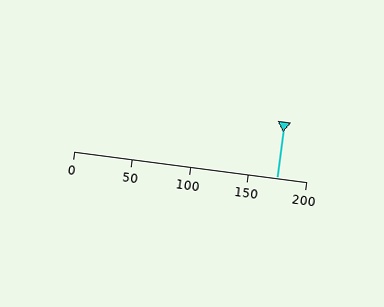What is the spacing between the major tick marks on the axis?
The major ticks are spaced 50 apart.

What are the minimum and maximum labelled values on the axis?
The axis runs from 0 to 200.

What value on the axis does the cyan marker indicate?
The marker indicates approximately 175.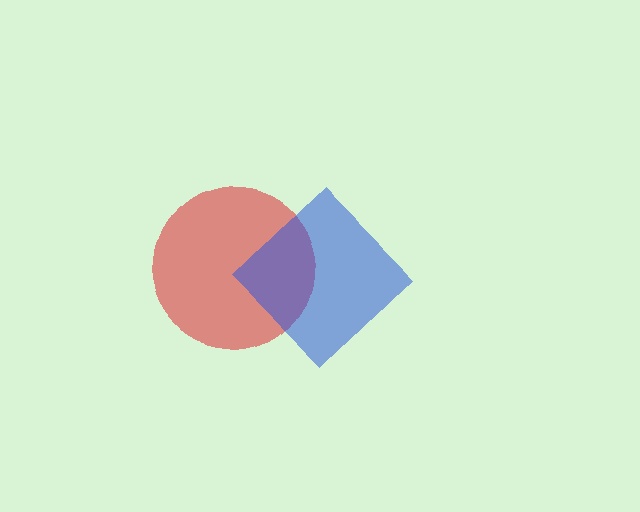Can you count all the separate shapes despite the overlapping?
Yes, there are 2 separate shapes.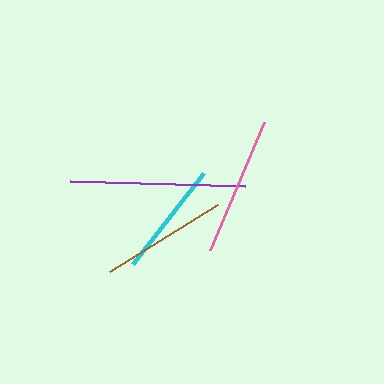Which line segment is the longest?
The purple line is the longest at approximately 175 pixels.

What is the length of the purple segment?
The purple segment is approximately 175 pixels long.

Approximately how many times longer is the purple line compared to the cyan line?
The purple line is approximately 1.5 times the length of the cyan line.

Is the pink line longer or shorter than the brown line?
The pink line is longer than the brown line.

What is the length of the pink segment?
The pink segment is approximately 140 pixels long.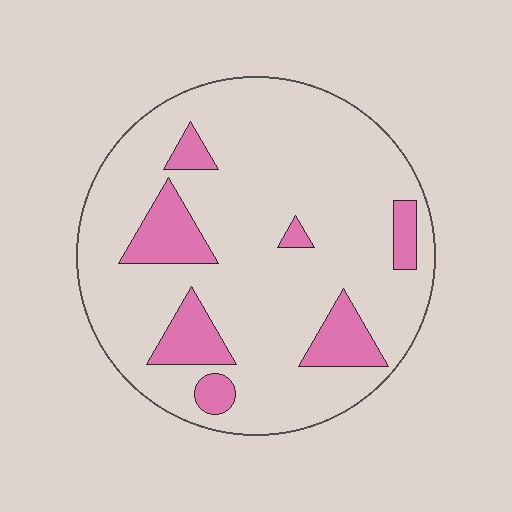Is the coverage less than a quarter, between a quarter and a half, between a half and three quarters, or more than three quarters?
Less than a quarter.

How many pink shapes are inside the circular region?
7.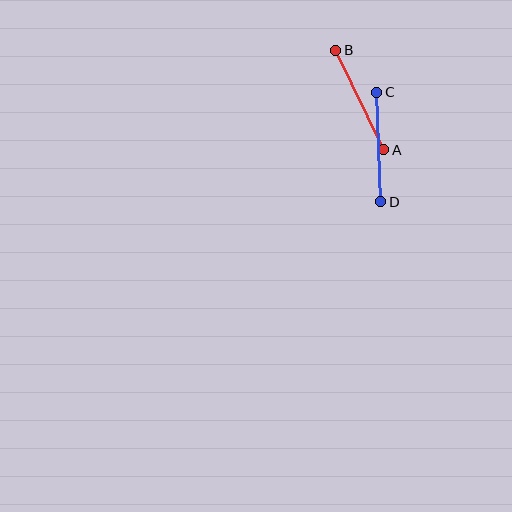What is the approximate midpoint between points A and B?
The midpoint is at approximately (360, 100) pixels.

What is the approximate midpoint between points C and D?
The midpoint is at approximately (379, 147) pixels.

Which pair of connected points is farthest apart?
Points A and B are farthest apart.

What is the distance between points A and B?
The distance is approximately 111 pixels.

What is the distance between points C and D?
The distance is approximately 110 pixels.